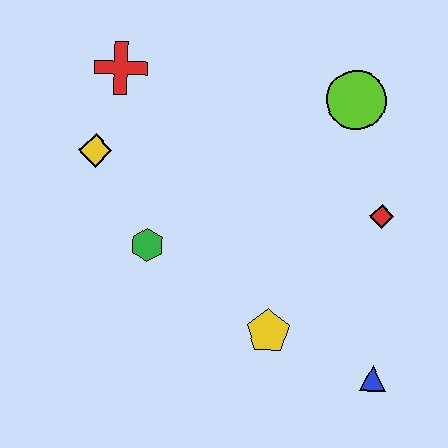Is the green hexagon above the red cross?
No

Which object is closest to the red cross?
The yellow diamond is closest to the red cross.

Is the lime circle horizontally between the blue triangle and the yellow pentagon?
Yes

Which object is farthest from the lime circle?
The blue triangle is farthest from the lime circle.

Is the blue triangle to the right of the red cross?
Yes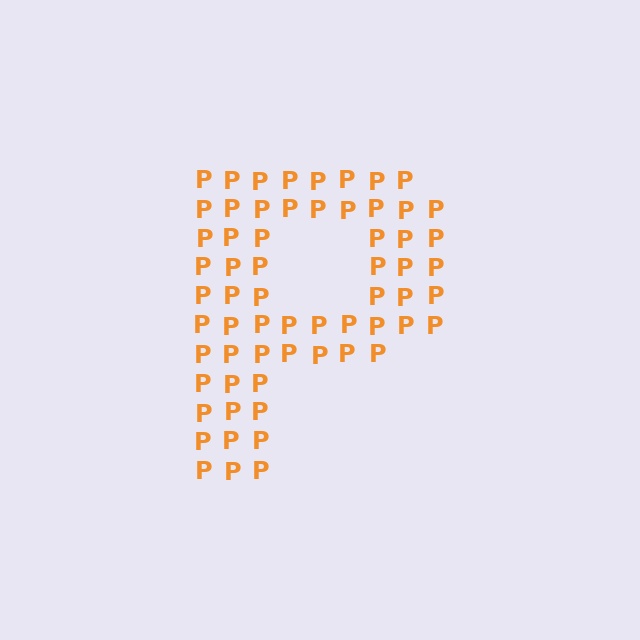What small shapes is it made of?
It is made of small letter P's.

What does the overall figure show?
The overall figure shows the letter P.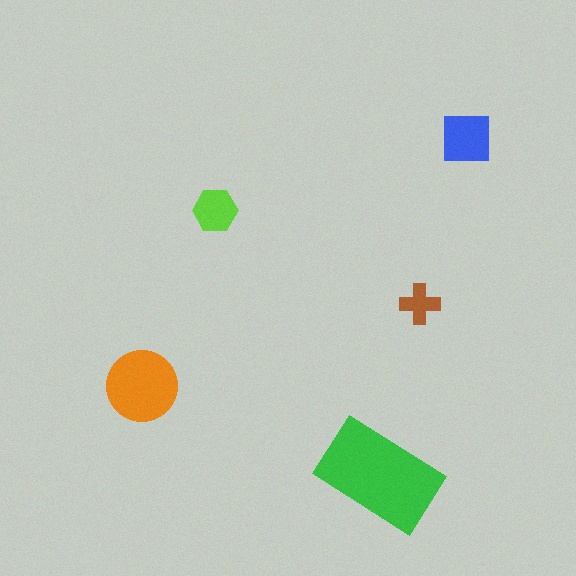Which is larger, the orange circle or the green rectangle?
The green rectangle.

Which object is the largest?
The green rectangle.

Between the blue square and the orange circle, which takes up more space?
The orange circle.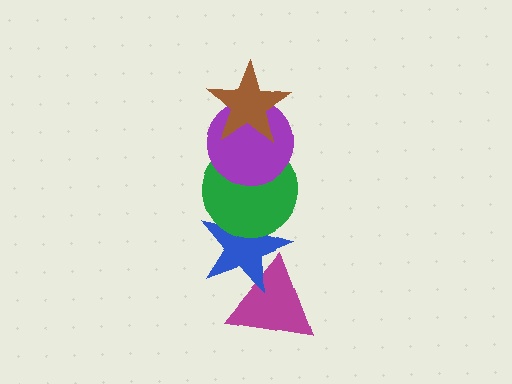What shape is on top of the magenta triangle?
The blue star is on top of the magenta triangle.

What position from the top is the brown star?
The brown star is 1st from the top.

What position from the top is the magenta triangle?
The magenta triangle is 5th from the top.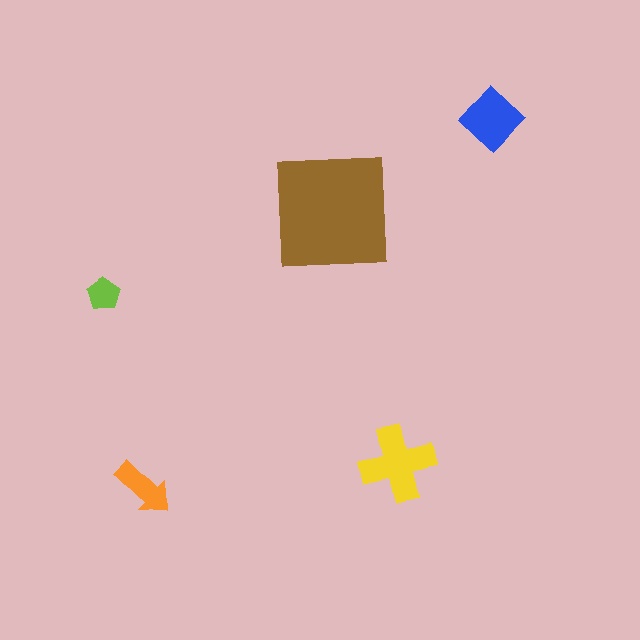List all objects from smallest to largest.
The lime pentagon, the orange arrow, the blue diamond, the yellow cross, the brown square.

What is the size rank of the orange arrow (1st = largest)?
4th.